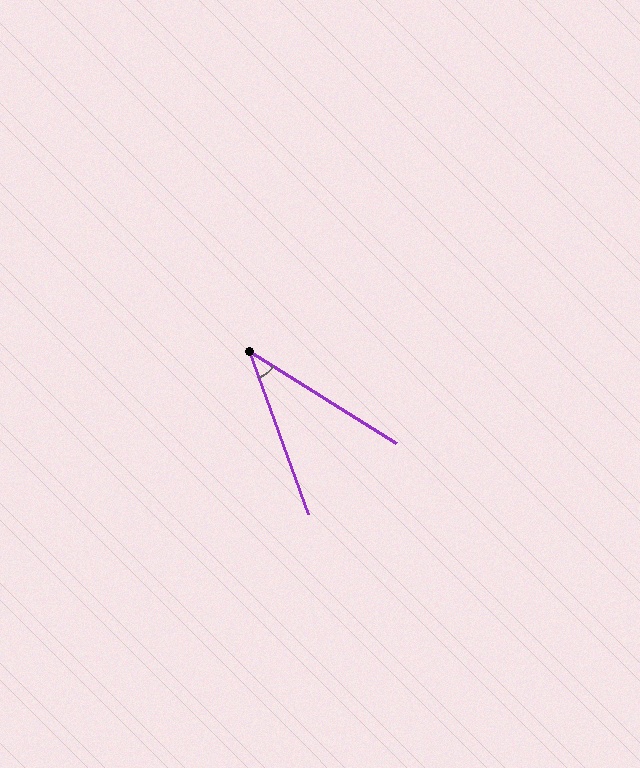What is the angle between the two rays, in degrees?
Approximately 38 degrees.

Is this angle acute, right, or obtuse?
It is acute.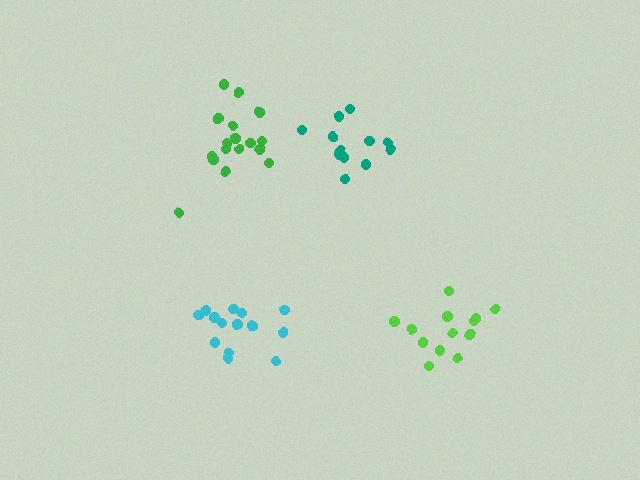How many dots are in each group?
Group 1: 13 dots, Group 2: 15 dots, Group 3: 17 dots, Group 4: 12 dots (57 total).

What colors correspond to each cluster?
The clusters are colored: lime, cyan, green, teal.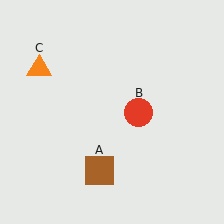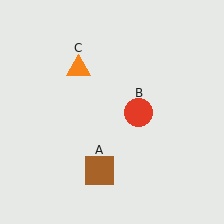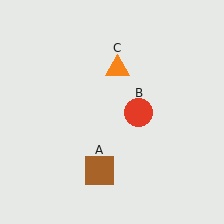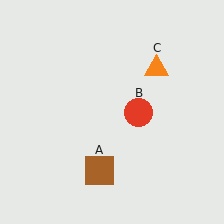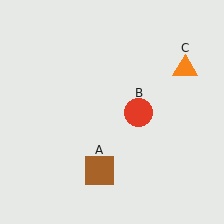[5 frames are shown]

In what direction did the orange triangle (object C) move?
The orange triangle (object C) moved right.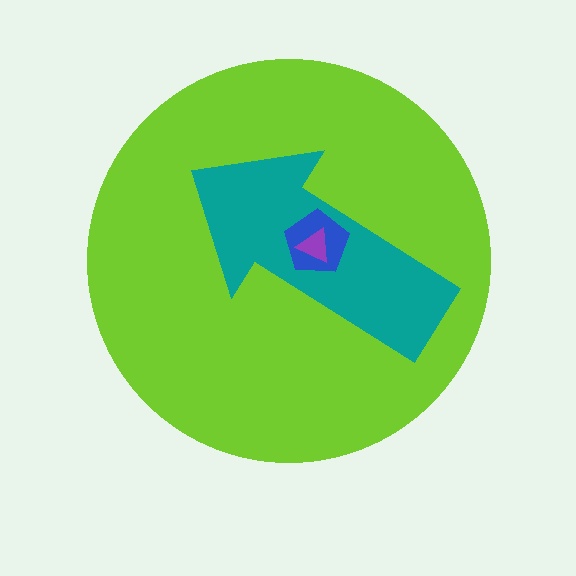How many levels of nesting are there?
4.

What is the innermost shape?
The purple triangle.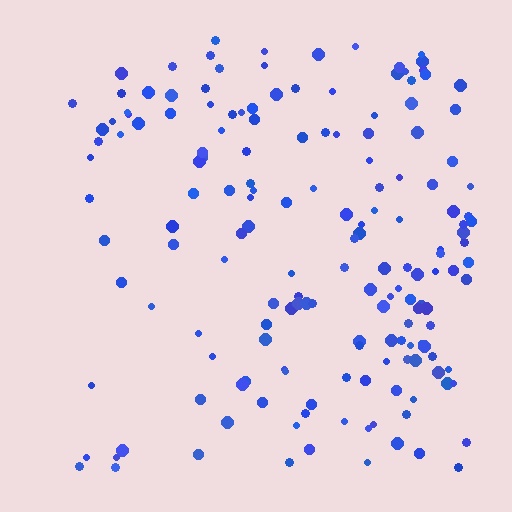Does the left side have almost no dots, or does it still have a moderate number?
Still a moderate number, just noticeably fewer than the right.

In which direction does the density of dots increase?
From left to right, with the right side densest.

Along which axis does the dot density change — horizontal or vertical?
Horizontal.